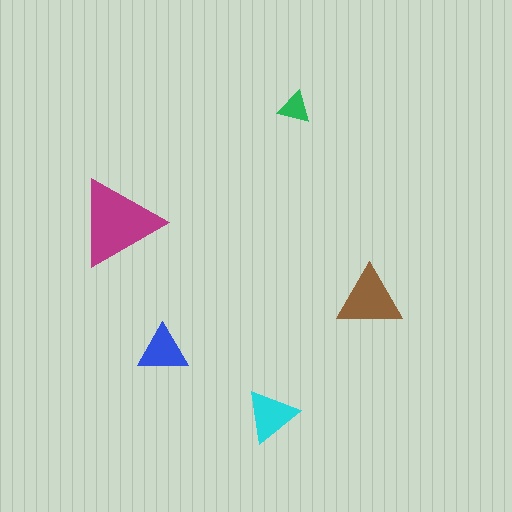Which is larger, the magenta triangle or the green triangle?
The magenta one.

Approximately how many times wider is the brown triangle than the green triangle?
About 2 times wider.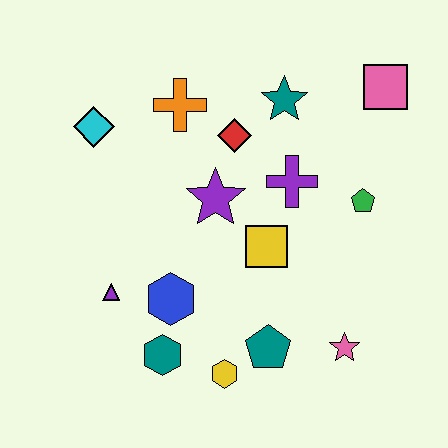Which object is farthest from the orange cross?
The pink star is farthest from the orange cross.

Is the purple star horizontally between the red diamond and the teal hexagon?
Yes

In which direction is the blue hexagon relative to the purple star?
The blue hexagon is below the purple star.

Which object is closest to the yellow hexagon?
The teal pentagon is closest to the yellow hexagon.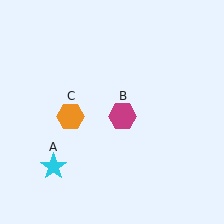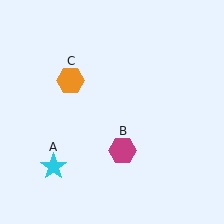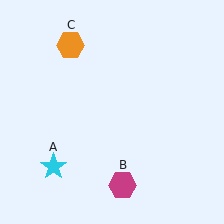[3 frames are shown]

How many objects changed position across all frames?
2 objects changed position: magenta hexagon (object B), orange hexagon (object C).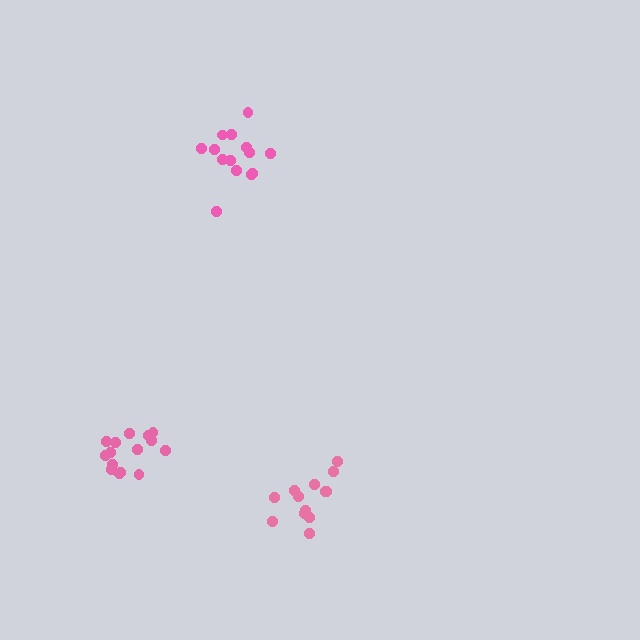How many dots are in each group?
Group 1: 13 dots, Group 2: 14 dots, Group 3: 15 dots (42 total).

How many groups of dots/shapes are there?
There are 3 groups.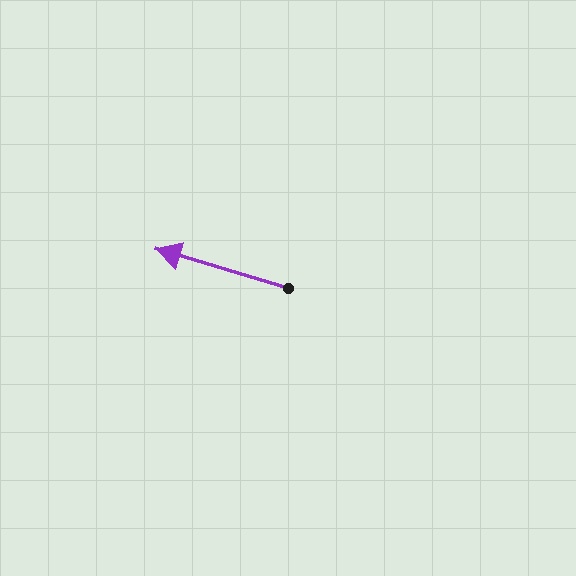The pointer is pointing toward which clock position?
Roughly 10 o'clock.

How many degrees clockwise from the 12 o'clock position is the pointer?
Approximately 286 degrees.